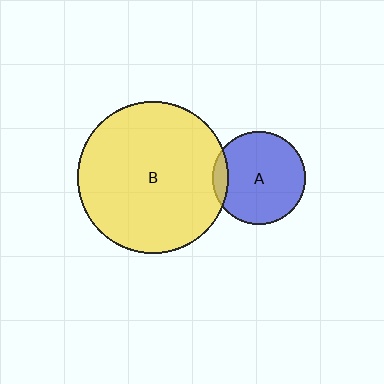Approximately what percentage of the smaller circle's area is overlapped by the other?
Approximately 10%.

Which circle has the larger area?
Circle B (yellow).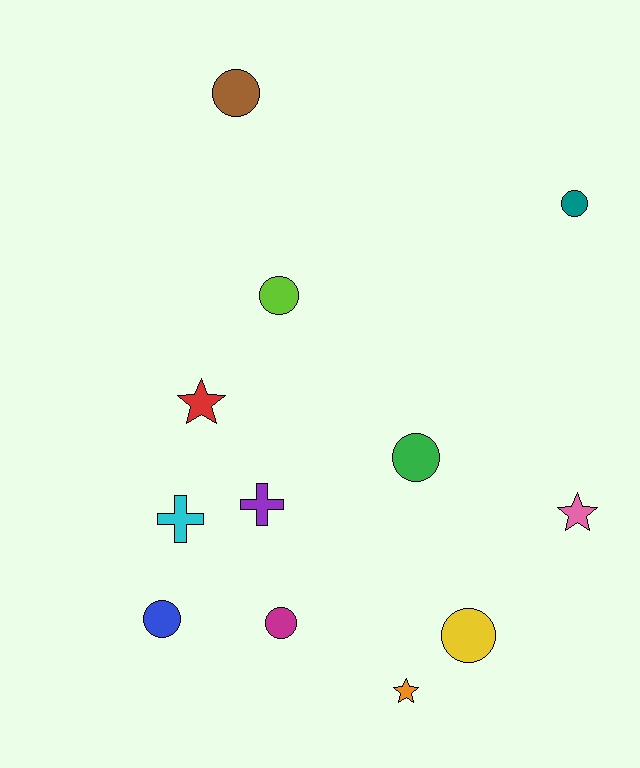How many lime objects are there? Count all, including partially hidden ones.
There is 1 lime object.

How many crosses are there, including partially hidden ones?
There are 2 crosses.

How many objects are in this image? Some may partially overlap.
There are 12 objects.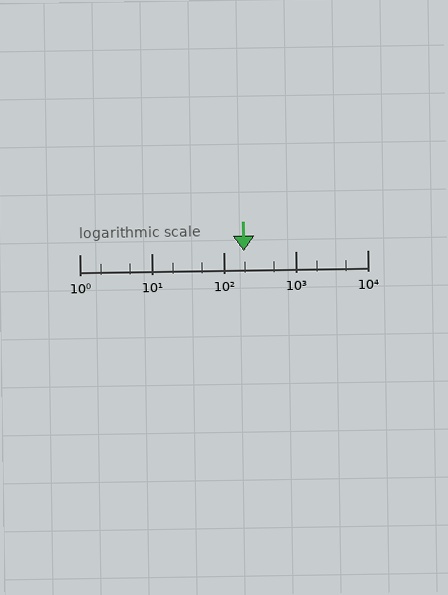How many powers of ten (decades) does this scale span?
The scale spans 4 decades, from 1 to 10000.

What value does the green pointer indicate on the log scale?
The pointer indicates approximately 190.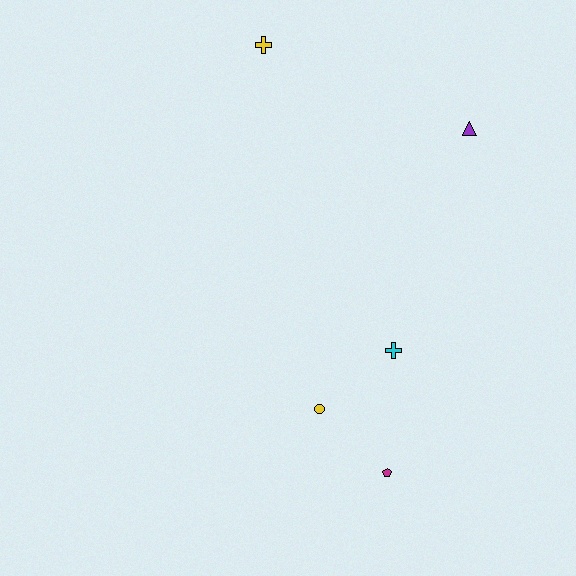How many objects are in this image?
There are 5 objects.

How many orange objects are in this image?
There are no orange objects.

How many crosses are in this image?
There are 2 crosses.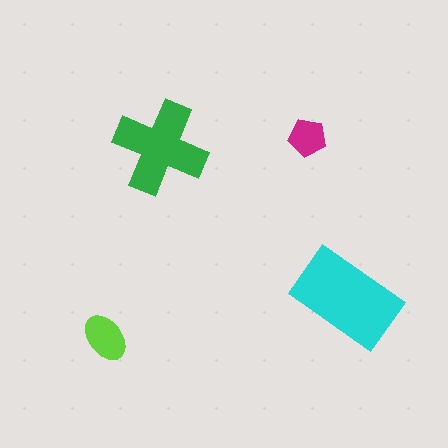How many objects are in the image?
There are 4 objects in the image.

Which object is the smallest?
The magenta pentagon.